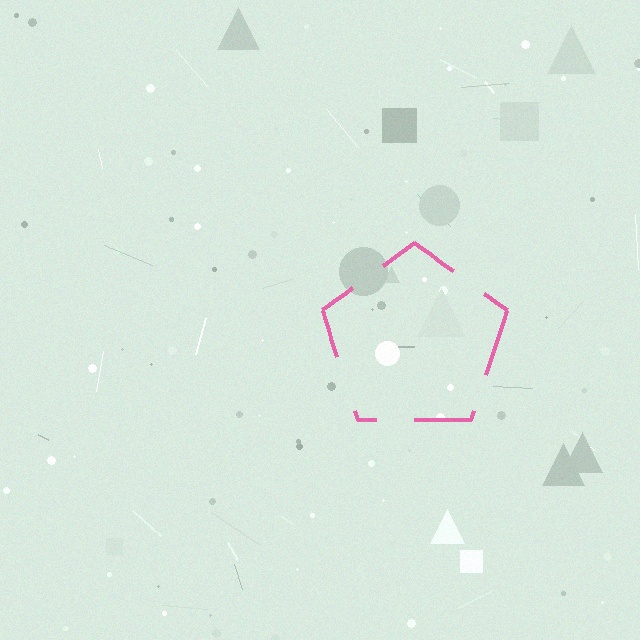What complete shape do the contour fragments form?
The contour fragments form a pentagon.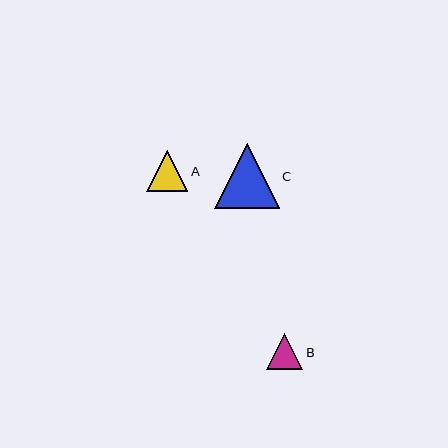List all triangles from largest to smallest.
From largest to smallest: C, A, B.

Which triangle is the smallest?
Triangle B is the smallest with a size of approximately 36 pixels.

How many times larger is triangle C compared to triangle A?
Triangle C is approximately 1.6 times the size of triangle A.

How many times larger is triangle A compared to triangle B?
Triangle A is approximately 1.1 times the size of triangle B.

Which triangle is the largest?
Triangle C is the largest with a size of approximately 65 pixels.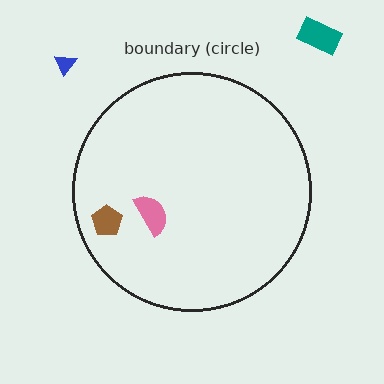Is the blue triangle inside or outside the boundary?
Outside.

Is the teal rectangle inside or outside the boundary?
Outside.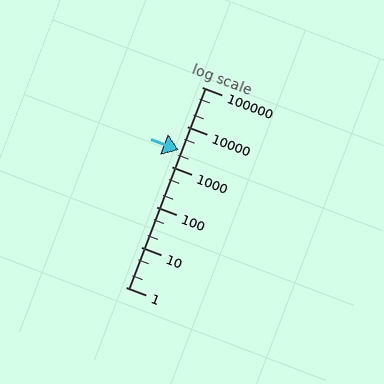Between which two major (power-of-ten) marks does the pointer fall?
The pointer is between 1000 and 10000.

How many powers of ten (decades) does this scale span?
The scale spans 5 decades, from 1 to 100000.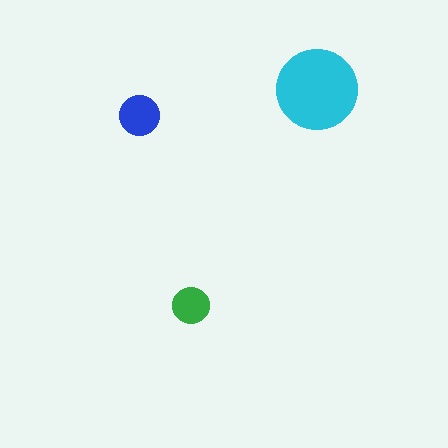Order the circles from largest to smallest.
the cyan one, the blue one, the green one.